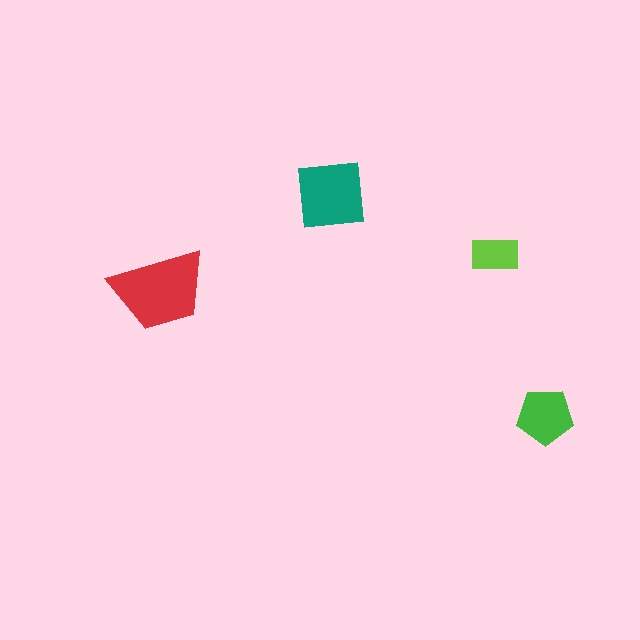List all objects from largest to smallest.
The red trapezoid, the teal square, the green pentagon, the lime rectangle.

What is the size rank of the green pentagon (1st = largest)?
3rd.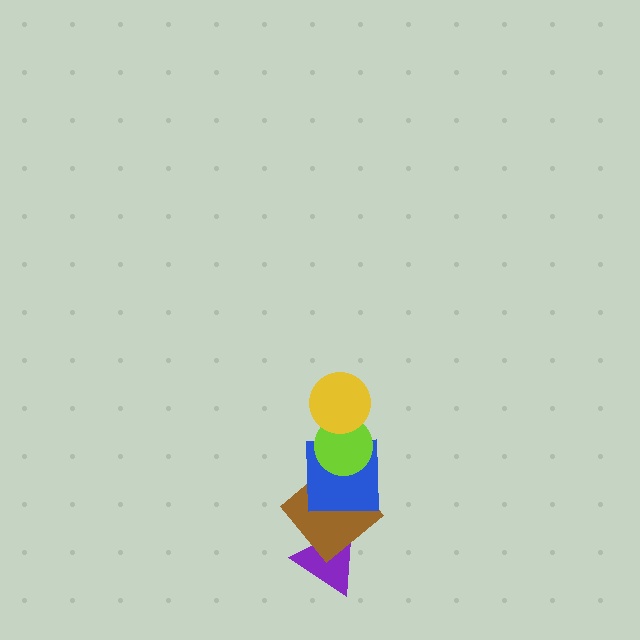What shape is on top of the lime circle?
The yellow circle is on top of the lime circle.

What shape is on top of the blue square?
The lime circle is on top of the blue square.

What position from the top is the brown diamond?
The brown diamond is 4th from the top.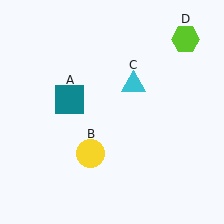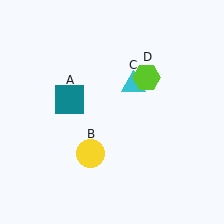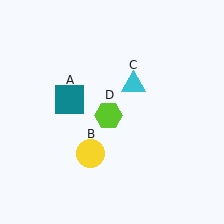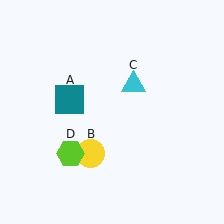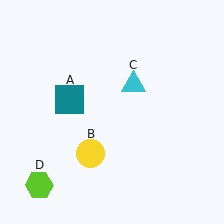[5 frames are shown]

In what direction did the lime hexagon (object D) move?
The lime hexagon (object D) moved down and to the left.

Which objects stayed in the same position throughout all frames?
Teal square (object A) and yellow circle (object B) and cyan triangle (object C) remained stationary.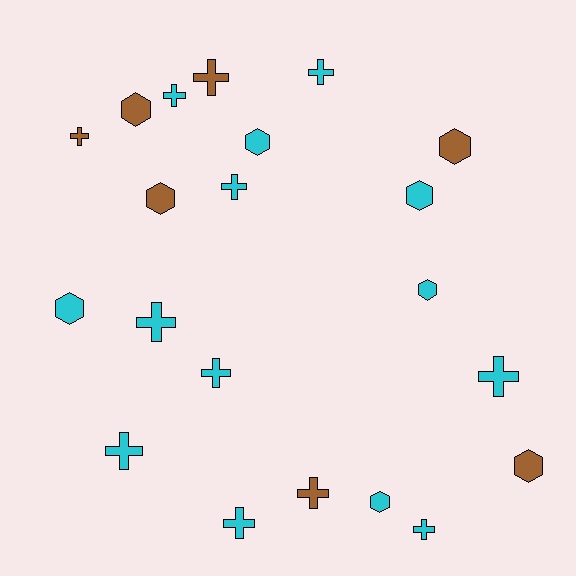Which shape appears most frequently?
Cross, with 12 objects.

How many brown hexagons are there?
There are 4 brown hexagons.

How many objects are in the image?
There are 21 objects.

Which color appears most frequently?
Cyan, with 14 objects.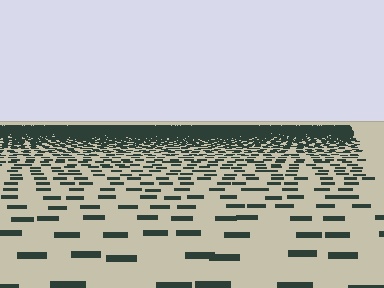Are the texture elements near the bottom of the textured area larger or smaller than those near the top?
Larger. Near the bottom, elements are closer to the viewer and appear at a bigger on-screen size.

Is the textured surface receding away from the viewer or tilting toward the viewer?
The surface is receding away from the viewer. Texture elements get smaller and denser toward the top.